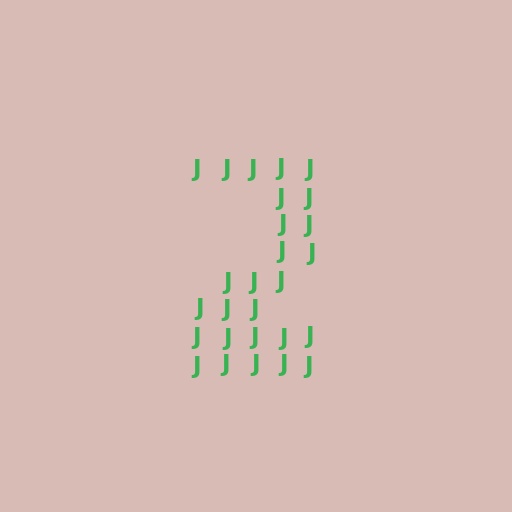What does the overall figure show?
The overall figure shows the digit 2.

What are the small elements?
The small elements are letter J's.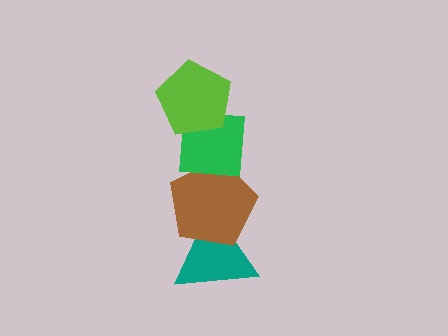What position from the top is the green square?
The green square is 2nd from the top.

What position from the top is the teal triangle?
The teal triangle is 4th from the top.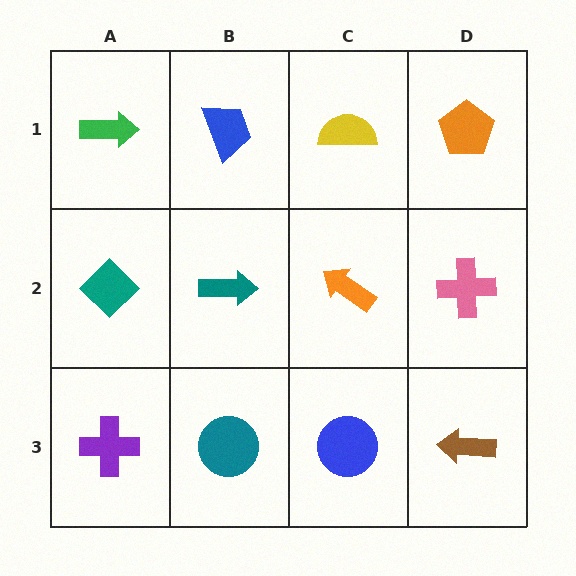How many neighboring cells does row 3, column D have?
2.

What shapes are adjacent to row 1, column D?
A pink cross (row 2, column D), a yellow semicircle (row 1, column C).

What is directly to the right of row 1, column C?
An orange pentagon.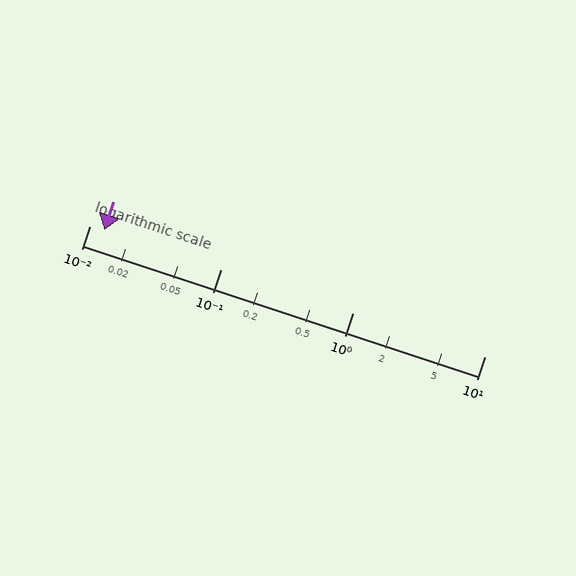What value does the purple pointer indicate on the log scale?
The pointer indicates approximately 0.013.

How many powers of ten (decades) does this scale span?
The scale spans 3 decades, from 0.01 to 10.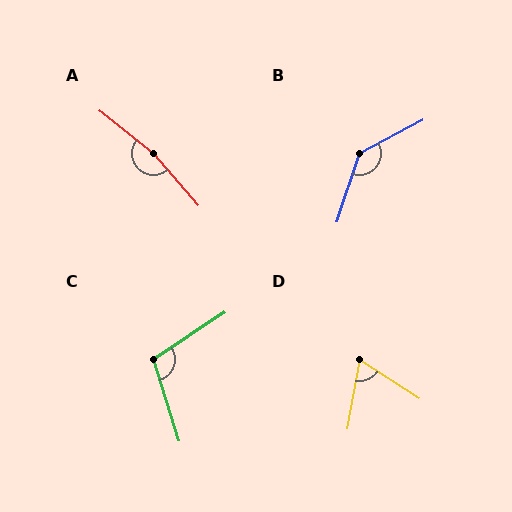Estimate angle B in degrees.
Approximately 136 degrees.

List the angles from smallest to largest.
D (67°), C (106°), B (136°), A (169°).